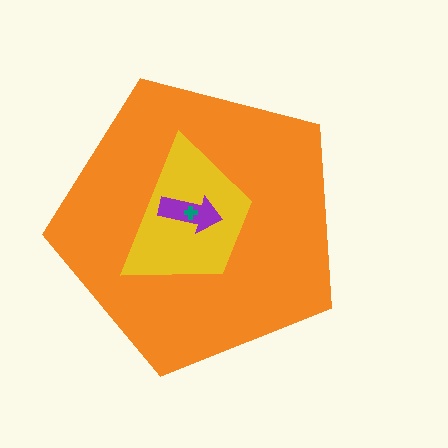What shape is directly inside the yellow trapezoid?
The purple arrow.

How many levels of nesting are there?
4.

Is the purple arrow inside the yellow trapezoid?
Yes.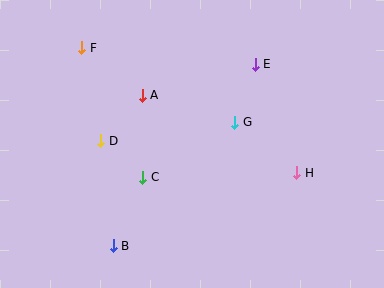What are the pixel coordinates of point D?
Point D is at (101, 141).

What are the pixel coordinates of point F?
Point F is at (82, 48).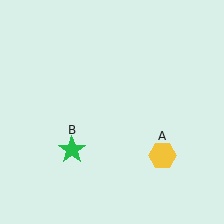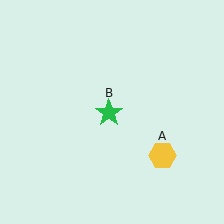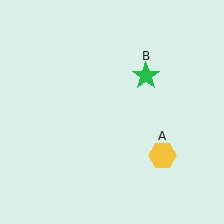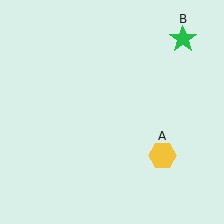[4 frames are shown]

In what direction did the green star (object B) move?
The green star (object B) moved up and to the right.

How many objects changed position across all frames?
1 object changed position: green star (object B).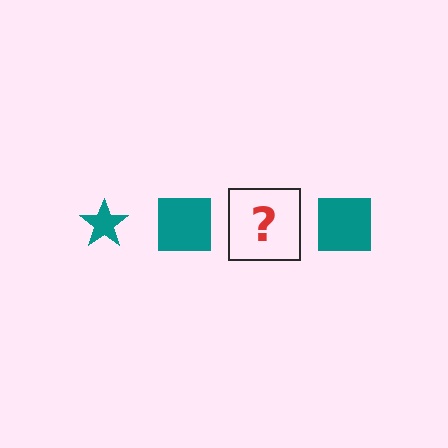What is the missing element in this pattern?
The missing element is a teal star.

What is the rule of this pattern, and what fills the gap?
The rule is that the pattern cycles through star, square shapes in teal. The gap should be filled with a teal star.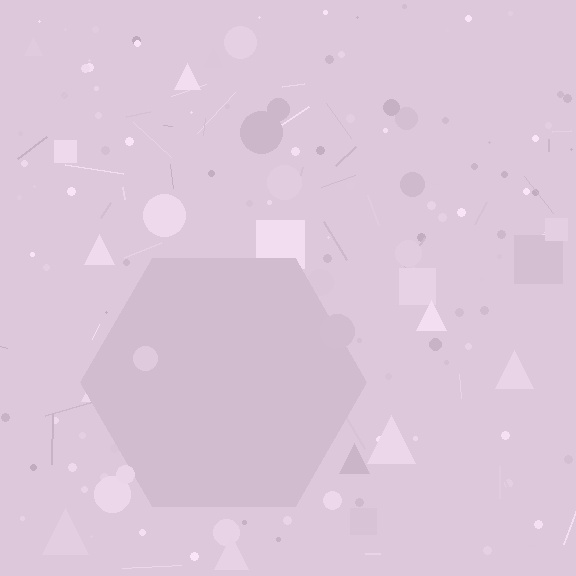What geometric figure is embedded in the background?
A hexagon is embedded in the background.